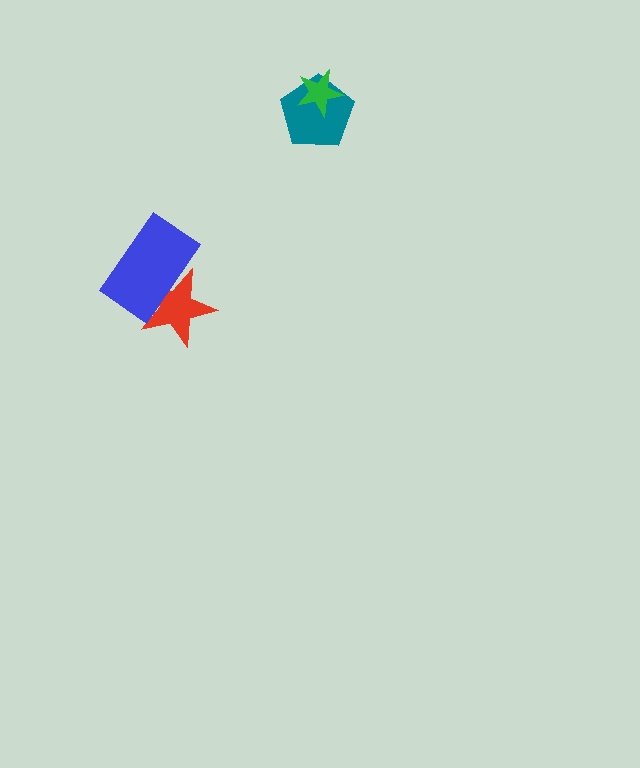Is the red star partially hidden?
Yes, it is partially covered by another shape.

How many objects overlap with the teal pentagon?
1 object overlaps with the teal pentagon.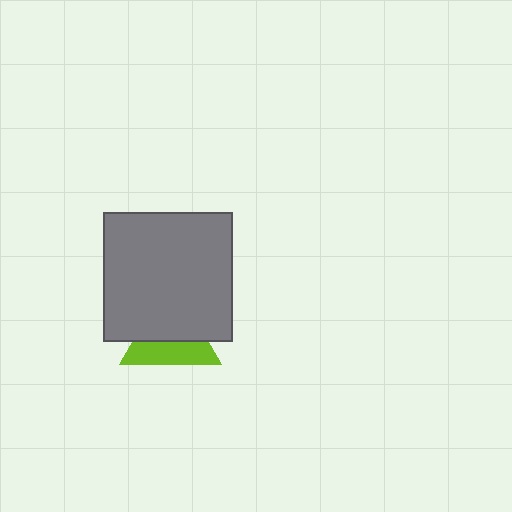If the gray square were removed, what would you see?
You would see the complete lime triangle.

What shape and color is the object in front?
The object in front is a gray square.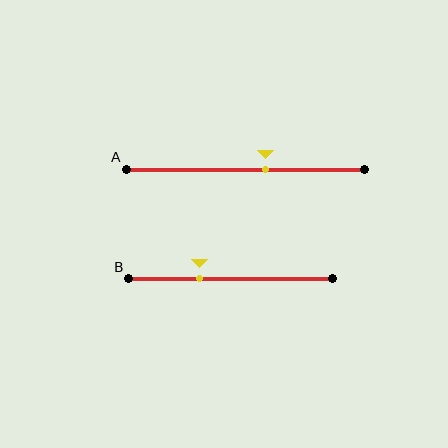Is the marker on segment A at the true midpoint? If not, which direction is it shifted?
No, the marker on segment A is shifted to the right by about 8% of the segment length.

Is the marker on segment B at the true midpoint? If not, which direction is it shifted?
No, the marker on segment B is shifted to the left by about 15% of the segment length.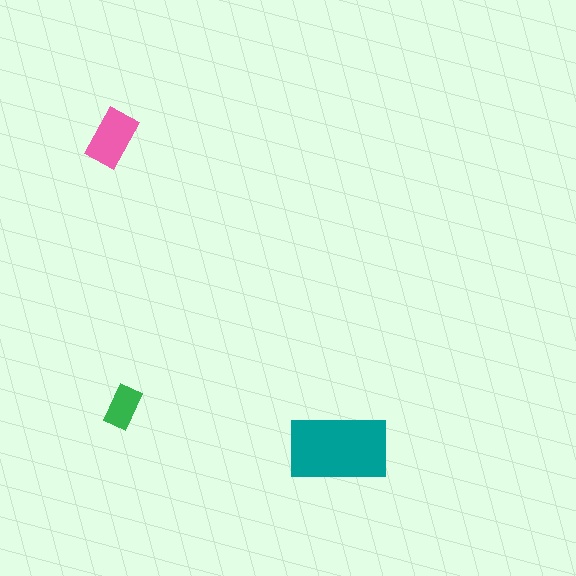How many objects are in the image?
There are 3 objects in the image.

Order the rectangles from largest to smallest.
the teal one, the pink one, the green one.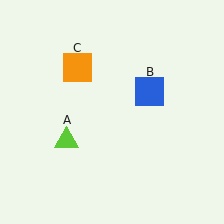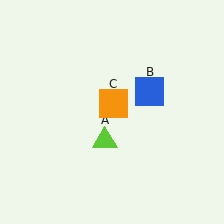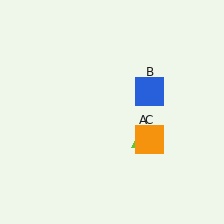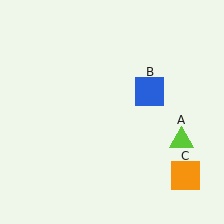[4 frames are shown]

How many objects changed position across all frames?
2 objects changed position: lime triangle (object A), orange square (object C).